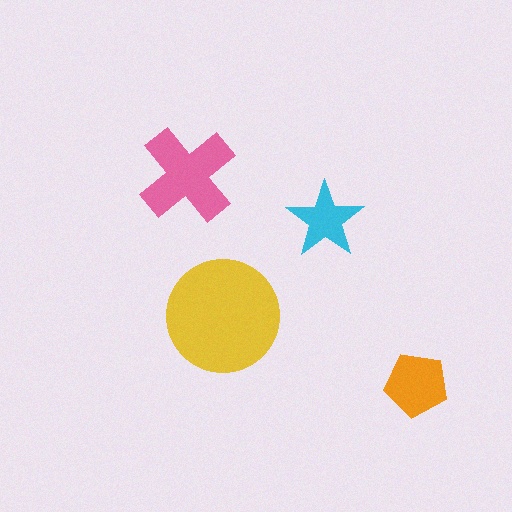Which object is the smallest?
The cyan star.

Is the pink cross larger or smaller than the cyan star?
Larger.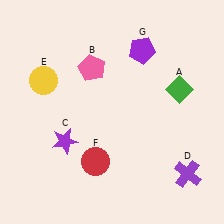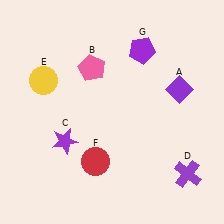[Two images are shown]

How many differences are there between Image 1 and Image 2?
There is 1 difference between the two images.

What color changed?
The diamond (A) changed from green in Image 1 to purple in Image 2.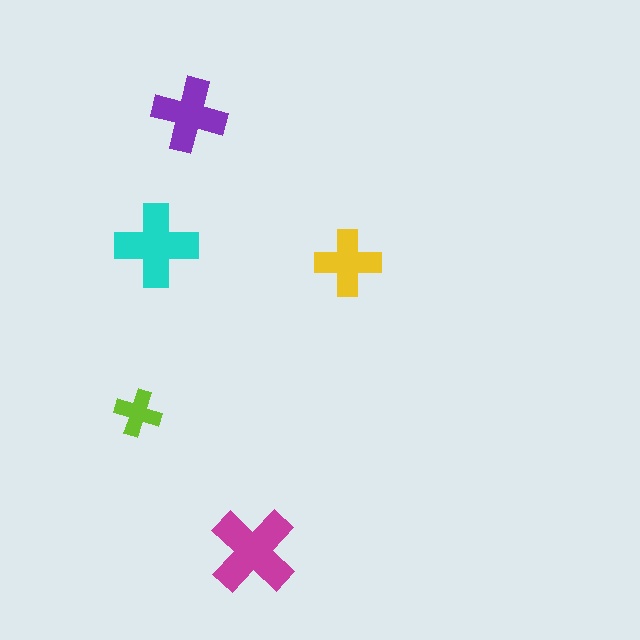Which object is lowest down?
The magenta cross is bottommost.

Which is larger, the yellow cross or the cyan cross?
The cyan one.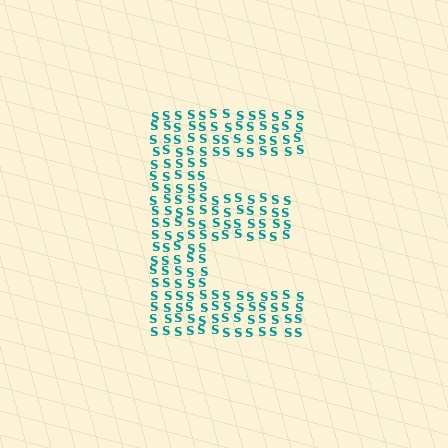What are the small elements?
The small elements are letter S's.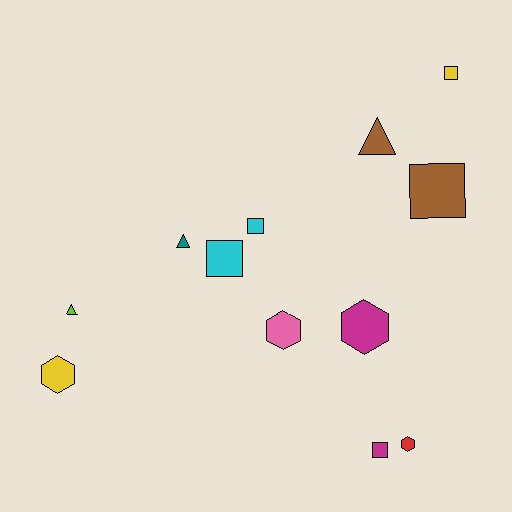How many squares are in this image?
There are 5 squares.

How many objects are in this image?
There are 12 objects.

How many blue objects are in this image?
There are no blue objects.